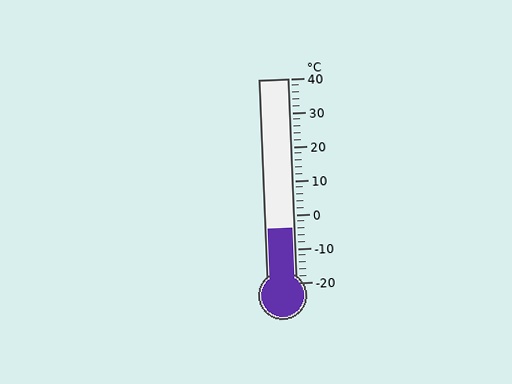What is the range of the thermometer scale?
The thermometer scale ranges from -20°C to 40°C.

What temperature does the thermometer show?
The thermometer shows approximately -4°C.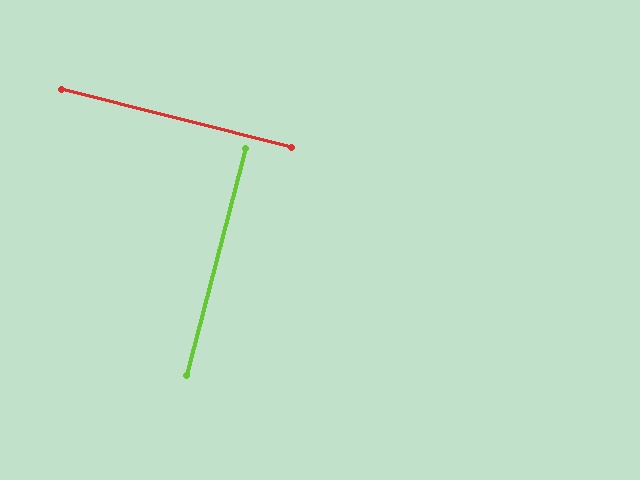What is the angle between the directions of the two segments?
Approximately 90 degrees.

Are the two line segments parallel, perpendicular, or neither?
Perpendicular — they meet at approximately 90°.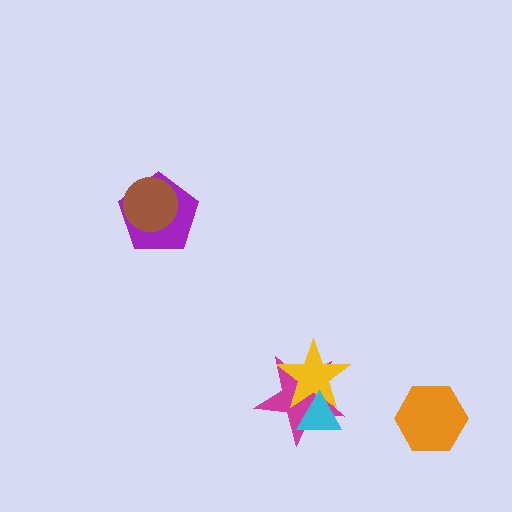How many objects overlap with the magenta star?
2 objects overlap with the magenta star.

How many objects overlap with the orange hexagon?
0 objects overlap with the orange hexagon.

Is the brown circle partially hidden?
No, no other shape covers it.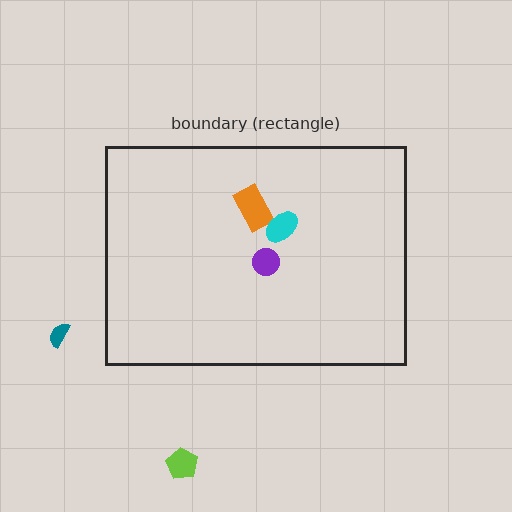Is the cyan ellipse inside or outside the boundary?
Inside.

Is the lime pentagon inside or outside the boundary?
Outside.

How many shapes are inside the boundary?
3 inside, 2 outside.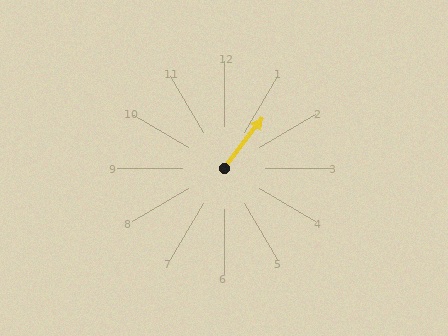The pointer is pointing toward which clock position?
Roughly 1 o'clock.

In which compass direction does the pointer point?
Northeast.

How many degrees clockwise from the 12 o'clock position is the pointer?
Approximately 37 degrees.